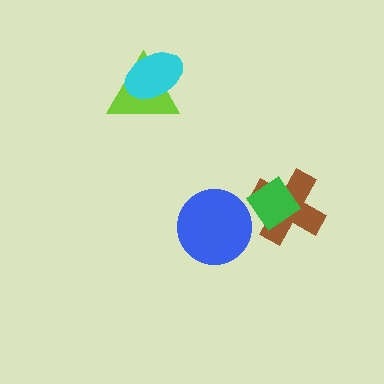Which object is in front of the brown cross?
The green diamond is in front of the brown cross.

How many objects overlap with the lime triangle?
1 object overlaps with the lime triangle.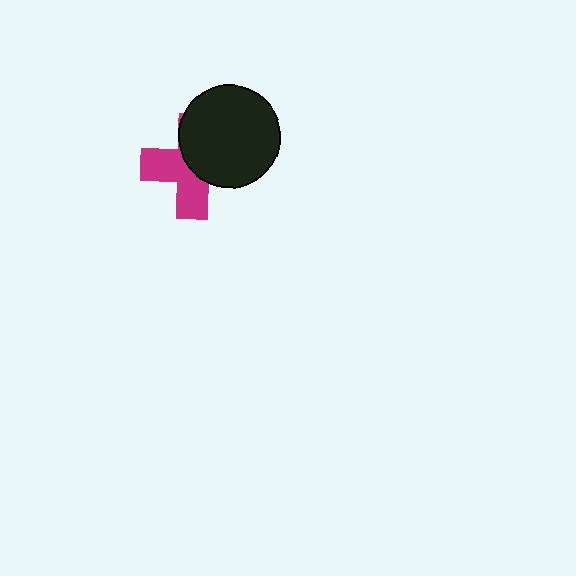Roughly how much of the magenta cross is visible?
About half of it is visible (roughly 48%).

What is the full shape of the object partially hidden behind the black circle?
The partially hidden object is a magenta cross.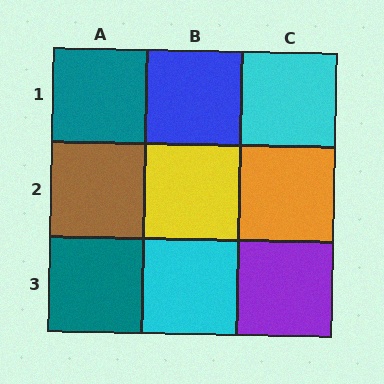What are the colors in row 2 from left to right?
Brown, yellow, orange.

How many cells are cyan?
2 cells are cyan.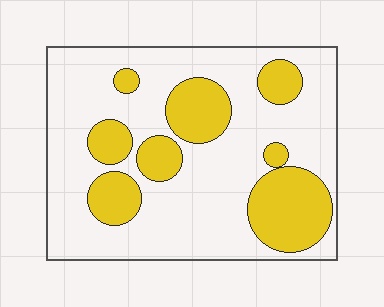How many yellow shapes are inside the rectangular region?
8.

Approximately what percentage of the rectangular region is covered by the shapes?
Approximately 30%.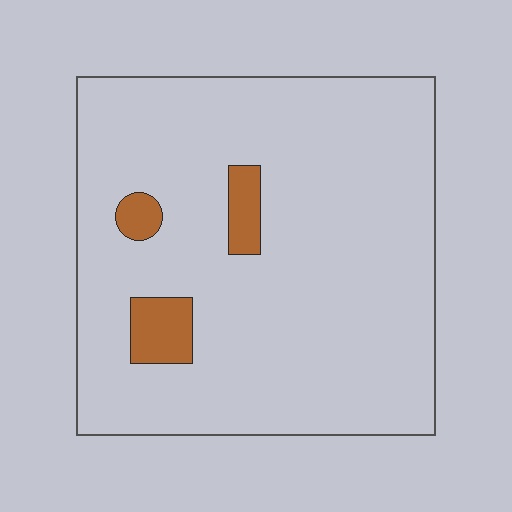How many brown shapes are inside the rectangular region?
3.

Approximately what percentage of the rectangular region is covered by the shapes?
Approximately 5%.